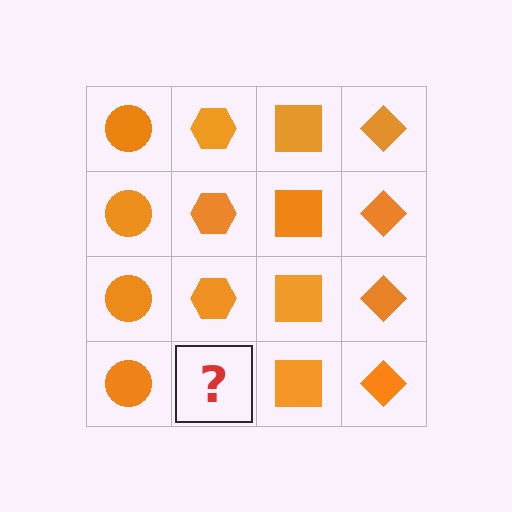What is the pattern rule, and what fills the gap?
The rule is that each column has a consistent shape. The gap should be filled with an orange hexagon.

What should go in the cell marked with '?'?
The missing cell should contain an orange hexagon.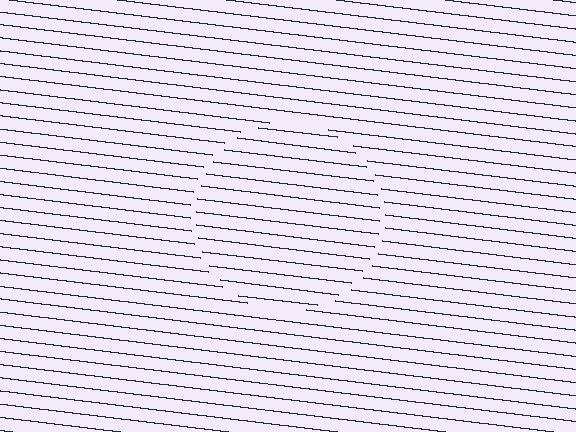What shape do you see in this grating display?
An illusory circle. The interior of the shape contains the same grating, shifted by half a period — the contour is defined by the phase discontinuity where line-ends from the inner and outer gratings abut.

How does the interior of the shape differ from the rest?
The interior of the shape contains the same grating, shifted by half a period — the contour is defined by the phase discontinuity where line-ends from the inner and outer gratings abut.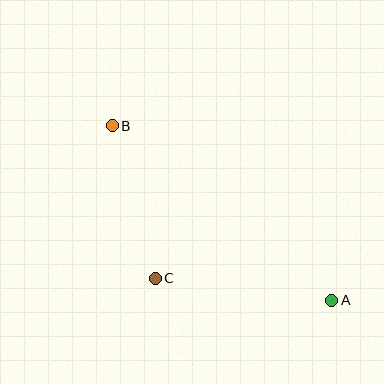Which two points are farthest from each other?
Points A and B are farthest from each other.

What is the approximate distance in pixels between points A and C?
The distance between A and C is approximately 178 pixels.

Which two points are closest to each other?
Points B and C are closest to each other.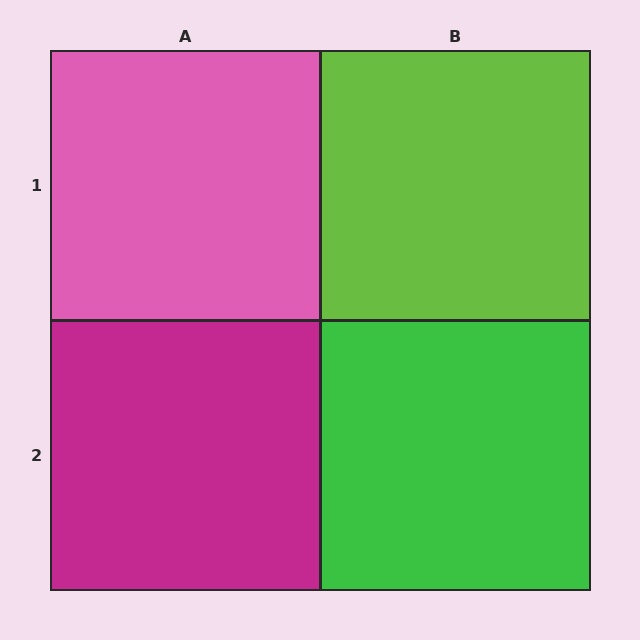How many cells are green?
1 cell is green.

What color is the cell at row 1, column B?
Lime.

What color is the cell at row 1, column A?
Pink.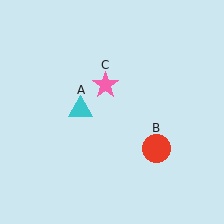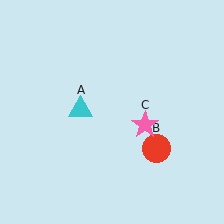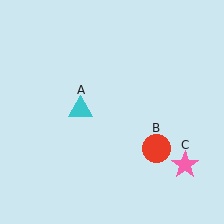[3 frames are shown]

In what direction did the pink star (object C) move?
The pink star (object C) moved down and to the right.